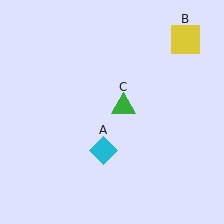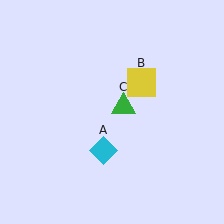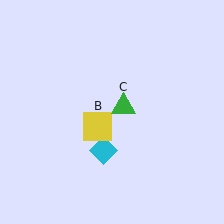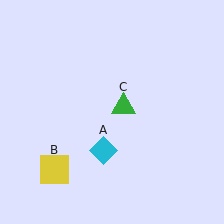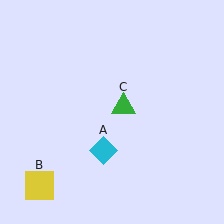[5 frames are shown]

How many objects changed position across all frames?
1 object changed position: yellow square (object B).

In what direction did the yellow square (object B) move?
The yellow square (object B) moved down and to the left.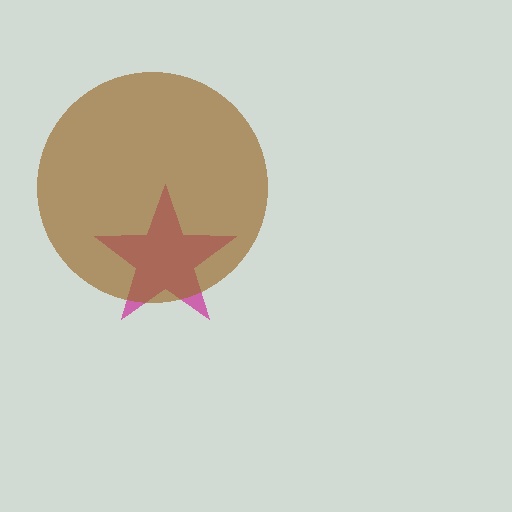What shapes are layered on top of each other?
The layered shapes are: a magenta star, a brown circle.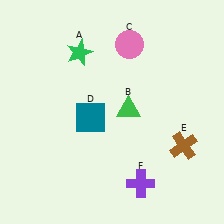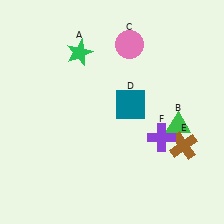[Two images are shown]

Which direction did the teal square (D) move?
The teal square (D) moved right.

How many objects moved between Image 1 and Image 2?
3 objects moved between the two images.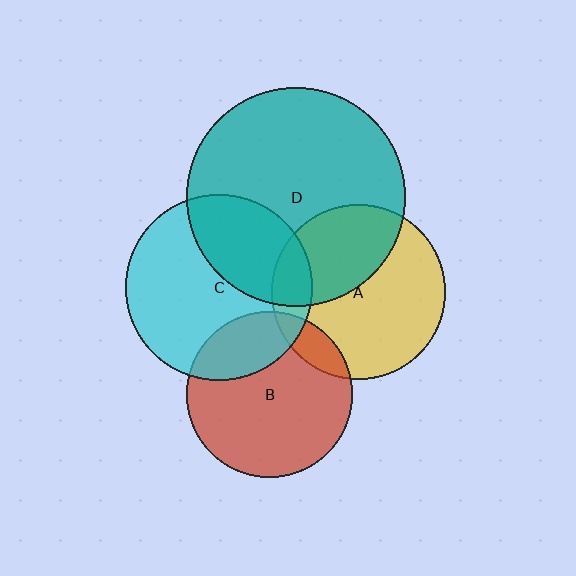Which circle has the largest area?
Circle D (teal).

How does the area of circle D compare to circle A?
Approximately 1.6 times.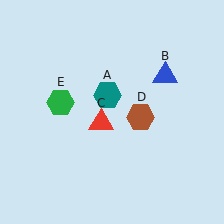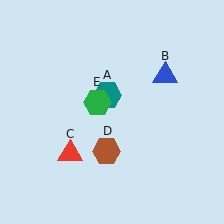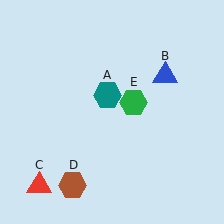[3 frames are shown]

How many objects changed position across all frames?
3 objects changed position: red triangle (object C), brown hexagon (object D), green hexagon (object E).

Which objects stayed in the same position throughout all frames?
Teal hexagon (object A) and blue triangle (object B) remained stationary.